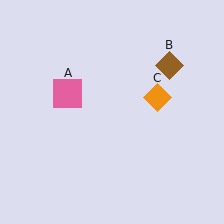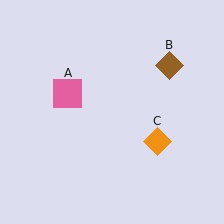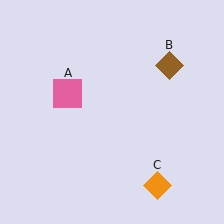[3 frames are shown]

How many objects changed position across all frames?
1 object changed position: orange diamond (object C).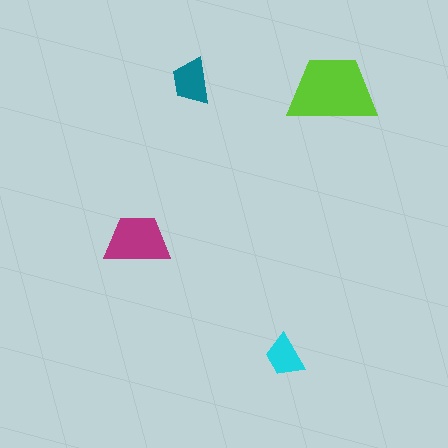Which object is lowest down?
The cyan trapezoid is bottommost.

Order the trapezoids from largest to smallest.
the lime one, the magenta one, the teal one, the cyan one.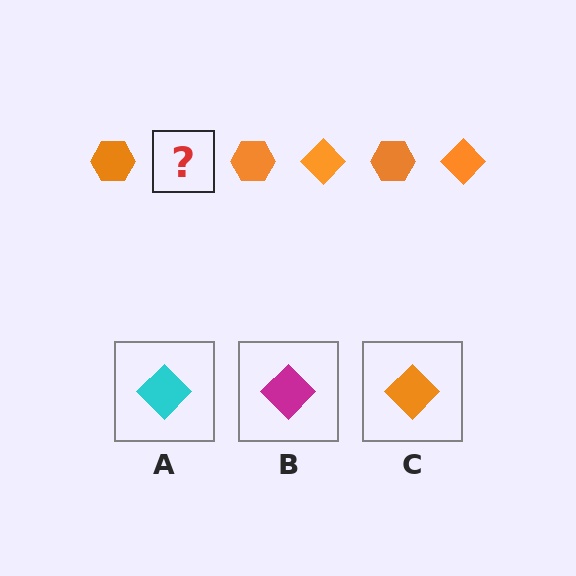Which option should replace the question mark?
Option C.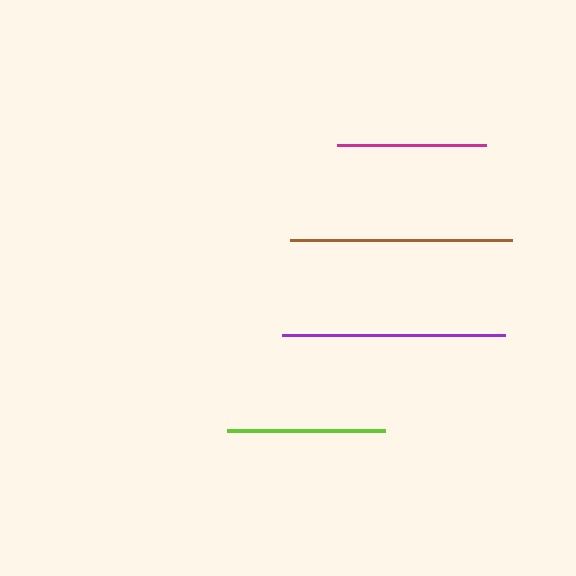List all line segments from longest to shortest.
From longest to shortest: purple, brown, lime, magenta.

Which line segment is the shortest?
The magenta line is the shortest at approximately 150 pixels.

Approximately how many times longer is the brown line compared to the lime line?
The brown line is approximately 1.4 times the length of the lime line.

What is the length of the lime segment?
The lime segment is approximately 158 pixels long.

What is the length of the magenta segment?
The magenta segment is approximately 150 pixels long.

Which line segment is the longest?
The purple line is the longest at approximately 223 pixels.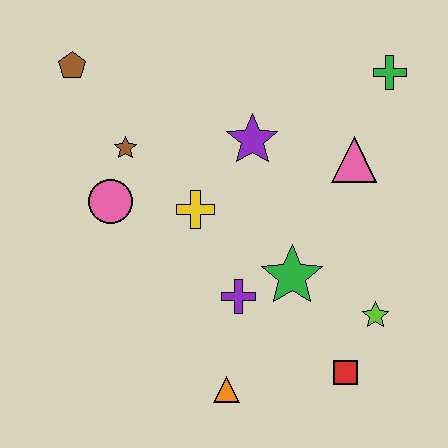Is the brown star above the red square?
Yes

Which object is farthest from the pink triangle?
The brown pentagon is farthest from the pink triangle.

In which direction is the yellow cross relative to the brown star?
The yellow cross is to the right of the brown star.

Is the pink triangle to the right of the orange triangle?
Yes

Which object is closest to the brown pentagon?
The brown star is closest to the brown pentagon.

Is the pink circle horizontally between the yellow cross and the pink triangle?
No